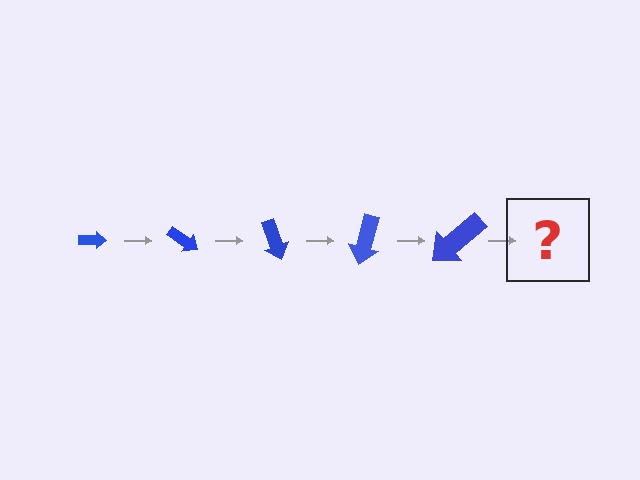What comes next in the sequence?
The next element should be an arrow, larger than the previous one and rotated 175 degrees from the start.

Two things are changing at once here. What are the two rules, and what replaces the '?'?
The two rules are that the arrow grows larger each step and it rotates 35 degrees each step. The '?' should be an arrow, larger than the previous one and rotated 175 degrees from the start.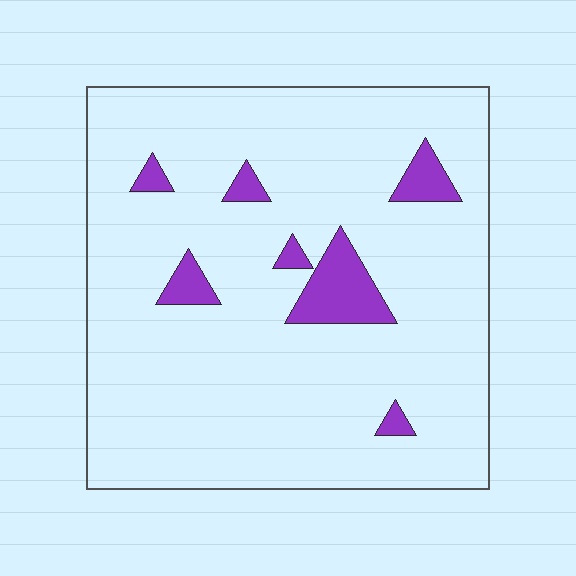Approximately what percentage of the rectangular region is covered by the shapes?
Approximately 10%.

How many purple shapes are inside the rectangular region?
7.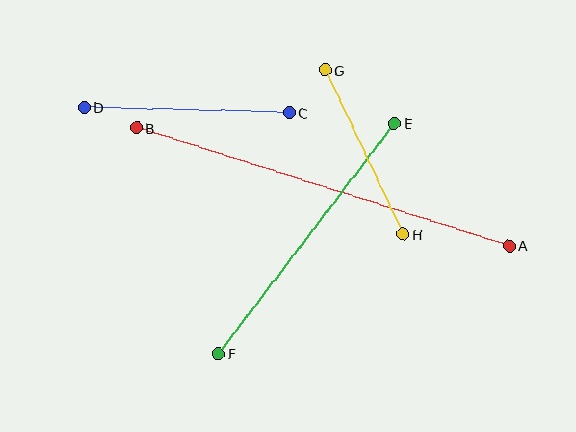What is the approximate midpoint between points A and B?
The midpoint is at approximately (323, 187) pixels.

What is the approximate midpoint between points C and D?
The midpoint is at approximately (187, 110) pixels.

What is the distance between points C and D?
The distance is approximately 205 pixels.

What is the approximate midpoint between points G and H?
The midpoint is at approximately (364, 152) pixels.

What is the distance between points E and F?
The distance is approximately 290 pixels.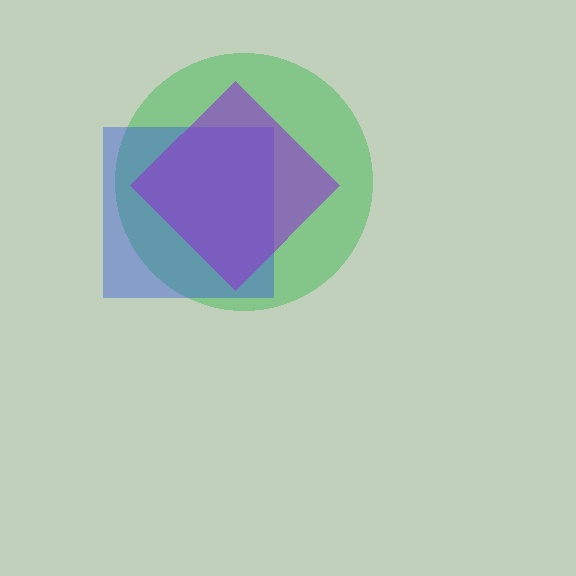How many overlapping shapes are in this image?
There are 3 overlapping shapes in the image.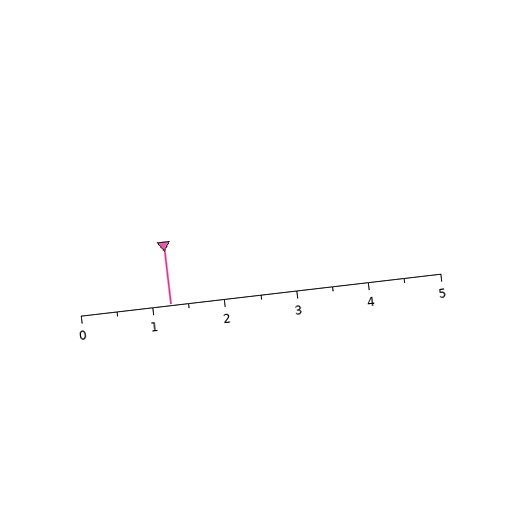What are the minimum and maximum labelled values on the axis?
The axis runs from 0 to 5.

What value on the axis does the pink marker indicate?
The marker indicates approximately 1.2.